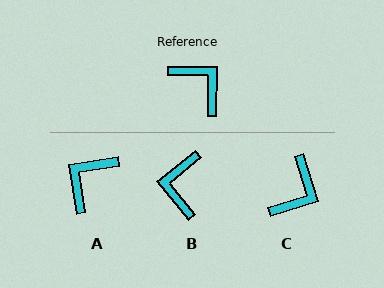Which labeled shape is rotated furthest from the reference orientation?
B, about 129 degrees away.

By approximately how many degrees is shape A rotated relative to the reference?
Approximately 99 degrees counter-clockwise.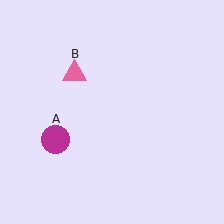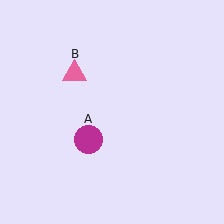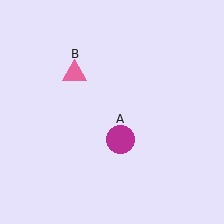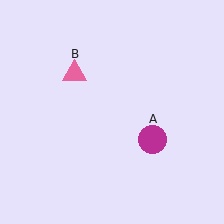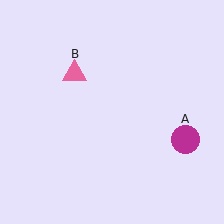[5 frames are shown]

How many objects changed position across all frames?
1 object changed position: magenta circle (object A).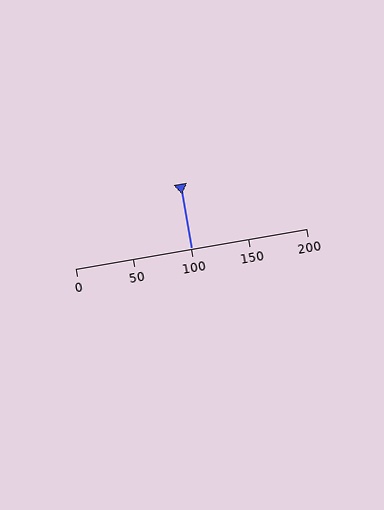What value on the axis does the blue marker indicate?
The marker indicates approximately 100.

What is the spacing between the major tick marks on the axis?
The major ticks are spaced 50 apart.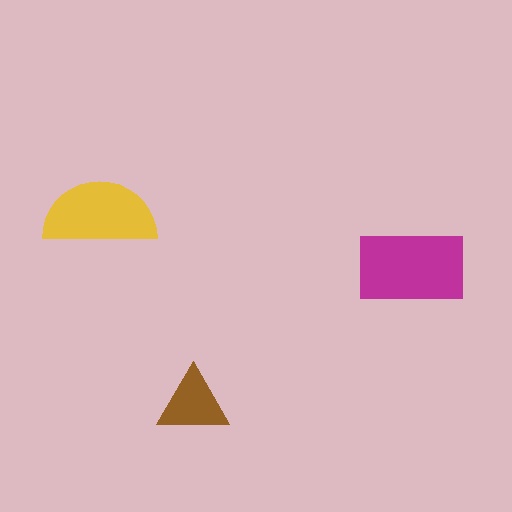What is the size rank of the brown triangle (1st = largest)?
3rd.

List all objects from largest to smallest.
The magenta rectangle, the yellow semicircle, the brown triangle.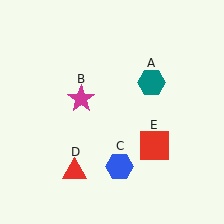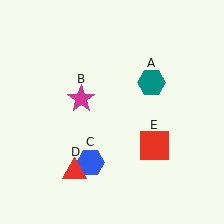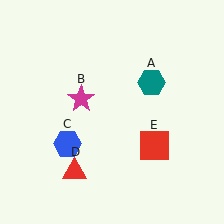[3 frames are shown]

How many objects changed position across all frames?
1 object changed position: blue hexagon (object C).